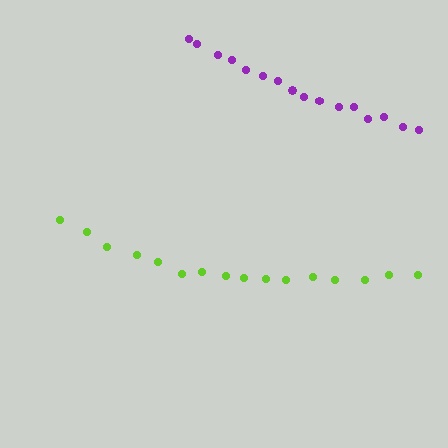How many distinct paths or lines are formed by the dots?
There are 2 distinct paths.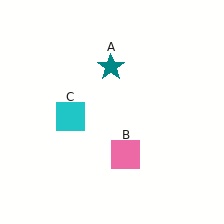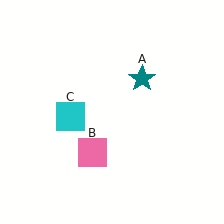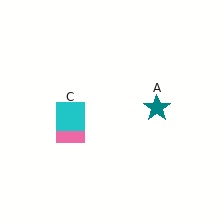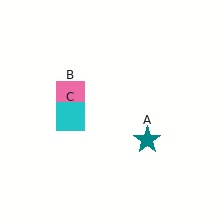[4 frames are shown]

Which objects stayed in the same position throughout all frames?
Cyan square (object C) remained stationary.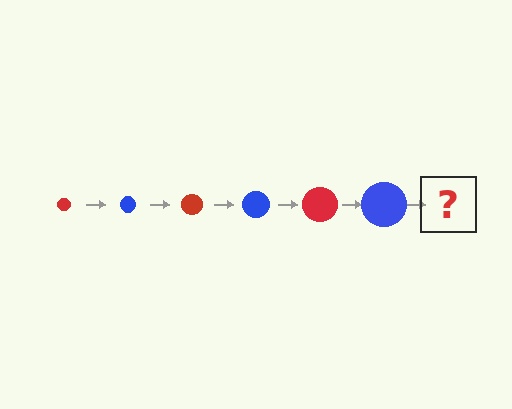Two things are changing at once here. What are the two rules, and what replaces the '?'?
The two rules are that the circle grows larger each step and the color cycles through red and blue. The '?' should be a red circle, larger than the previous one.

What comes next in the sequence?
The next element should be a red circle, larger than the previous one.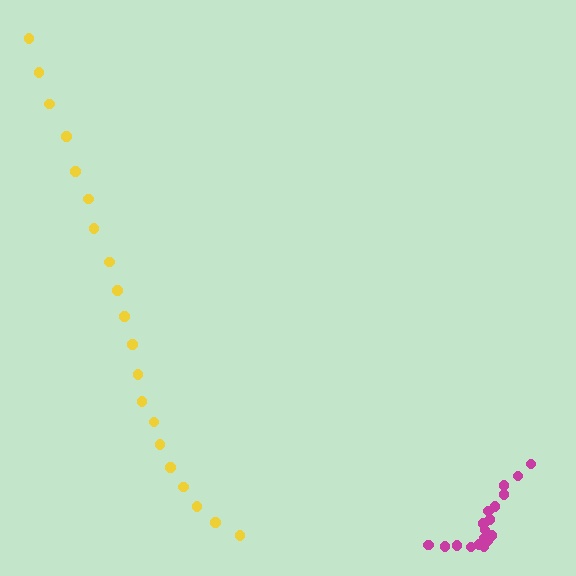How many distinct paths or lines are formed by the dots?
There are 2 distinct paths.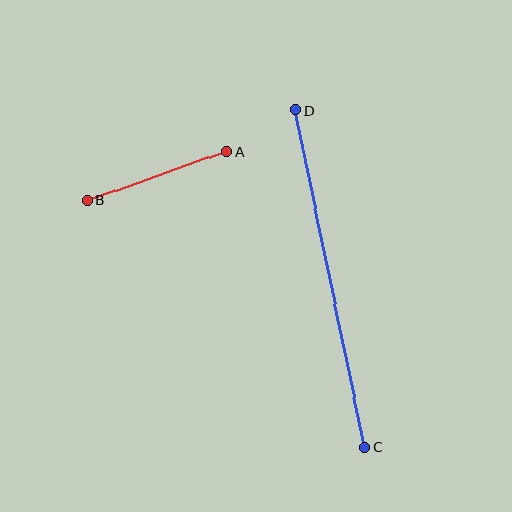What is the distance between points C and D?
The distance is approximately 344 pixels.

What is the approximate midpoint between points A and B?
The midpoint is at approximately (157, 176) pixels.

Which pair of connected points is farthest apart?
Points C and D are farthest apart.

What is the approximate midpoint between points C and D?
The midpoint is at approximately (330, 279) pixels.